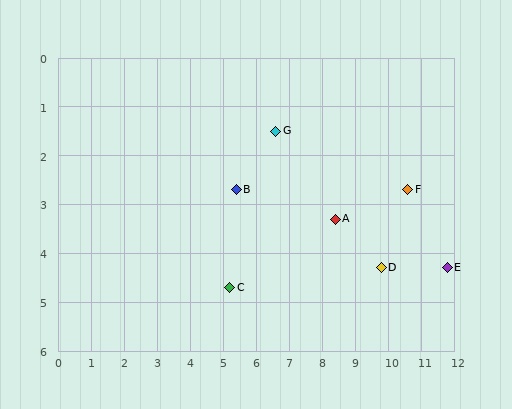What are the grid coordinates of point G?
Point G is at approximately (6.6, 1.5).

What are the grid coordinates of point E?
Point E is at approximately (11.8, 4.3).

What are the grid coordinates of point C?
Point C is at approximately (5.2, 4.7).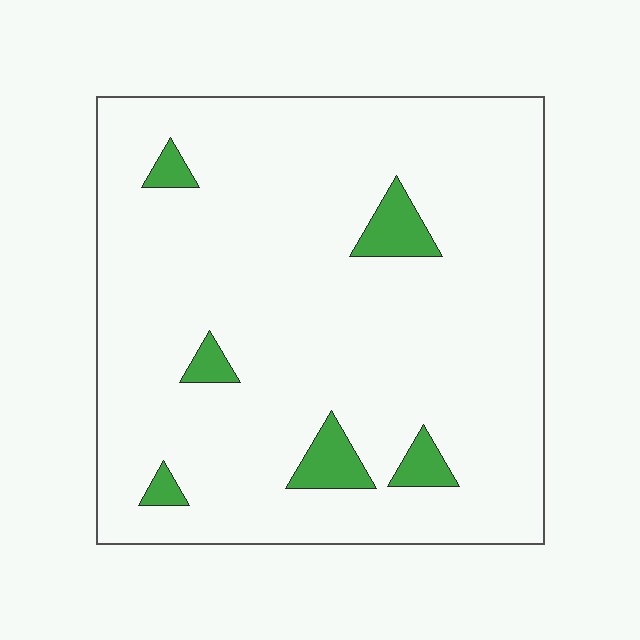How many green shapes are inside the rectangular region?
6.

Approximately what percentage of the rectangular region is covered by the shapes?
Approximately 5%.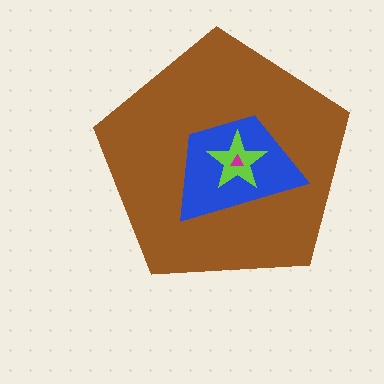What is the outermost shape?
The brown pentagon.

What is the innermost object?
The magenta triangle.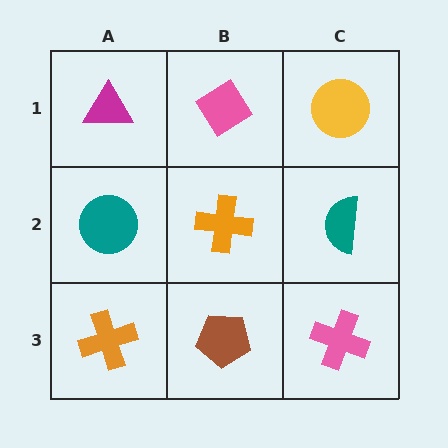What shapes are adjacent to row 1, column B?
An orange cross (row 2, column B), a magenta triangle (row 1, column A), a yellow circle (row 1, column C).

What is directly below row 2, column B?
A brown pentagon.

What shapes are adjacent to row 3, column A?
A teal circle (row 2, column A), a brown pentagon (row 3, column B).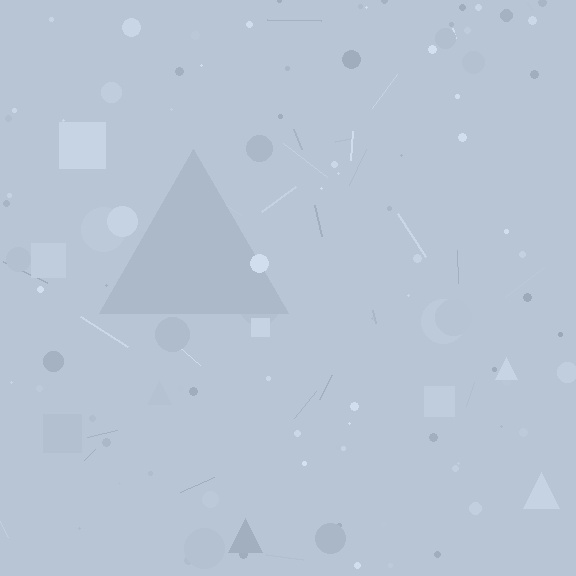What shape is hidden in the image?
A triangle is hidden in the image.